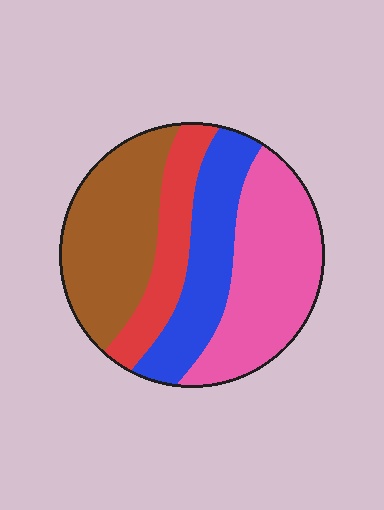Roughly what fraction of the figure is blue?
Blue covers around 20% of the figure.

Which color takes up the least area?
Red, at roughly 15%.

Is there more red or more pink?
Pink.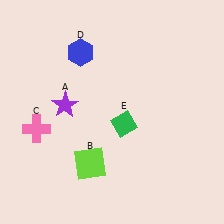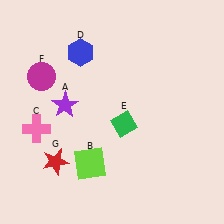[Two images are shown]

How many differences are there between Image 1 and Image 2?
There are 2 differences between the two images.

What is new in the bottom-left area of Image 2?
A red star (G) was added in the bottom-left area of Image 2.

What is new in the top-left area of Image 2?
A magenta circle (F) was added in the top-left area of Image 2.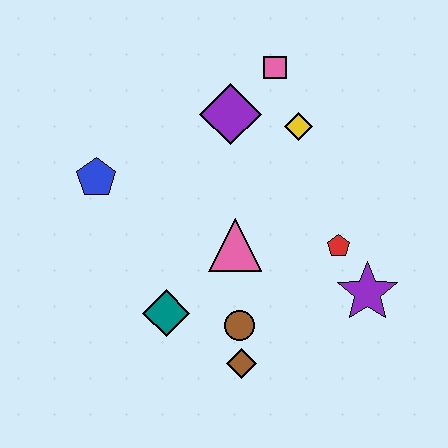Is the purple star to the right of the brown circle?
Yes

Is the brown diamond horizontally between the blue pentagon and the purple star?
Yes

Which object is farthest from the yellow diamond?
The brown diamond is farthest from the yellow diamond.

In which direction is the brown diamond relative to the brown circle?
The brown diamond is below the brown circle.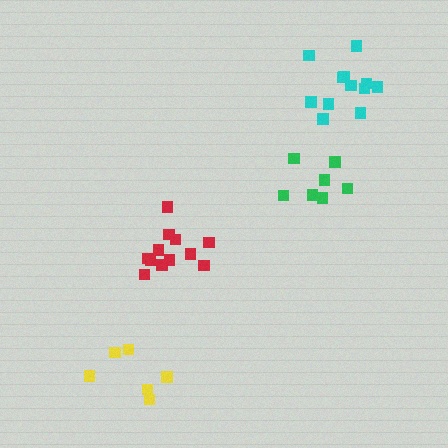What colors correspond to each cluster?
The clusters are colored: red, cyan, yellow, green.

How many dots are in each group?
Group 1: 12 dots, Group 2: 12 dots, Group 3: 6 dots, Group 4: 7 dots (37 total).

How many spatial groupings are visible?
There are 4 spatial groupings.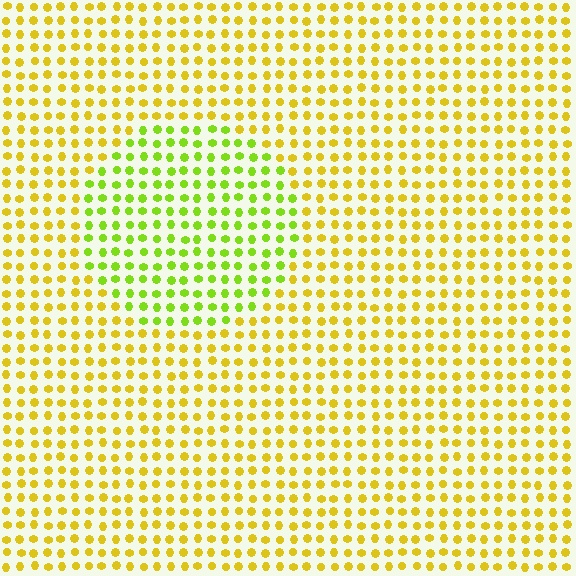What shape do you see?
I see a circle.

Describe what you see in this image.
The image is filled with small yellow elements in a uniform arrangement. A circle-shaped region is visible where the elements are tinted to a slightly different hue, forming a subtle color boundary.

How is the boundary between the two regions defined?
The boundary is defined purely by a slight shift in hue (about 38 degrees). Spacing, size, and orientation are identical on both sides.